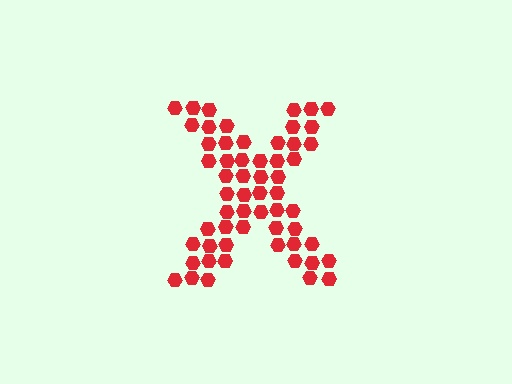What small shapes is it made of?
It is made of small hexagons.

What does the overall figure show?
The overall figure shows the letter X.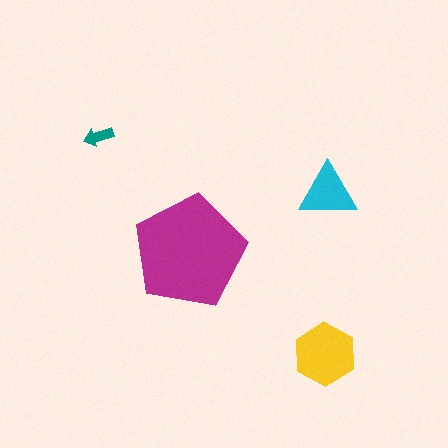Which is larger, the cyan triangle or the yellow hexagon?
The yellow hexagon.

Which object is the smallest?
The teal arrow.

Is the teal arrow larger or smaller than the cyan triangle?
Smaller.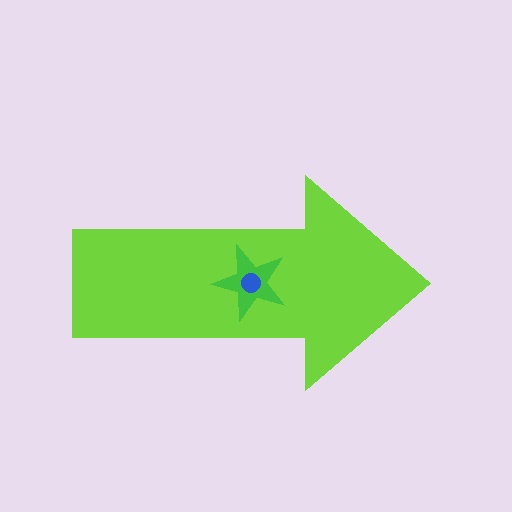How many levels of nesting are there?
3.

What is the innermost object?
The blue circle.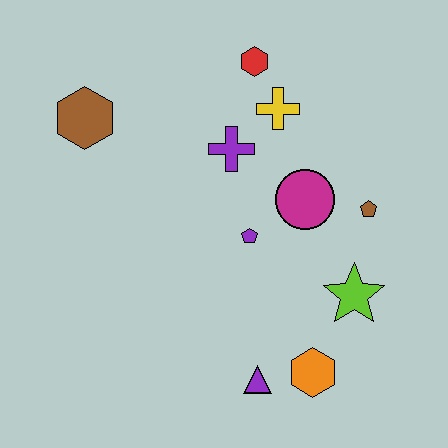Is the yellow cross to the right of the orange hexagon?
No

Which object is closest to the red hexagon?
The yellow cross is closest to the red hexagon.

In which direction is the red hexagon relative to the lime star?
The red hexagon is above the lime star.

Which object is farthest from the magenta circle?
The brown hexagon is farthest from the magenta circle.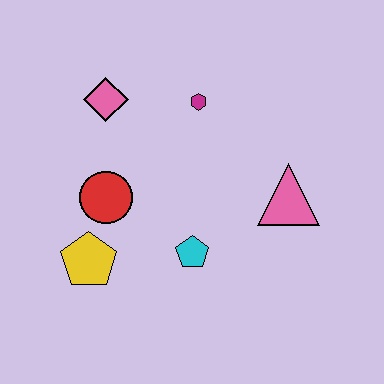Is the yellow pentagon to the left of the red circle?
Yes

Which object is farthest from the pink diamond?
The pink triangle is farthest from the pink diamond.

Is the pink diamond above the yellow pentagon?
Yes